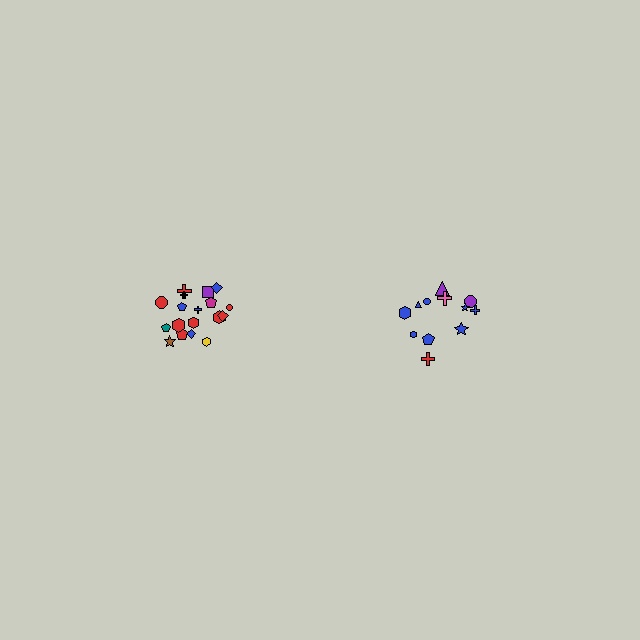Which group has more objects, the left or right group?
The left group.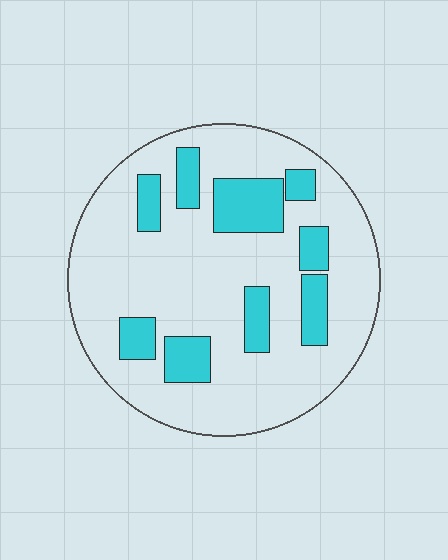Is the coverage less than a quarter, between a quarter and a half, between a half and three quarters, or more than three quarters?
Less than a quarter.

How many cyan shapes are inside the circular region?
9.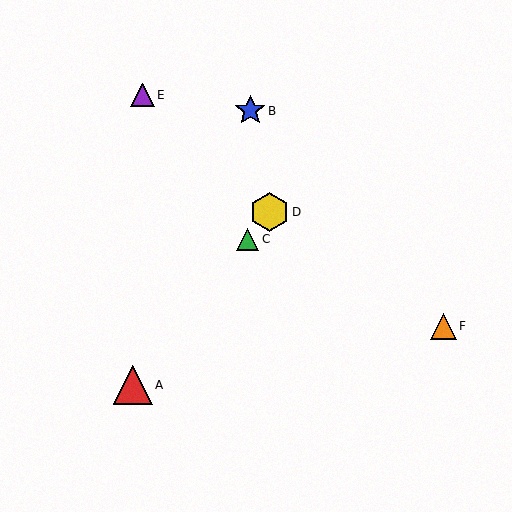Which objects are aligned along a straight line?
Objects A, C, D are aligned along a straight line.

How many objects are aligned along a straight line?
3 objects (A, C, D) are aligned along a straight line.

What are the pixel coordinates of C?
Object C is at (248, 239).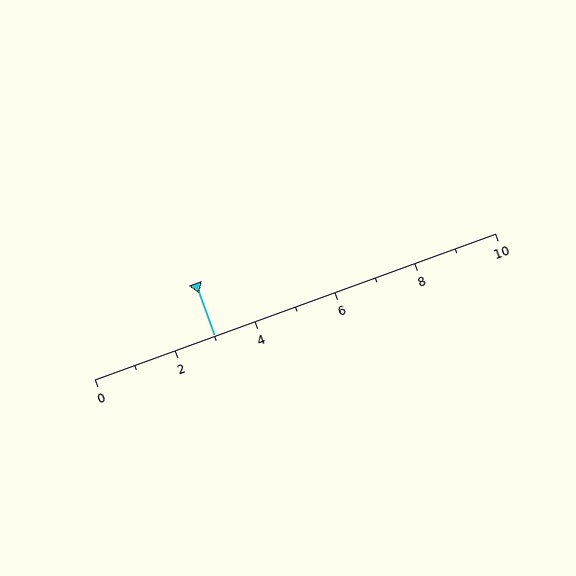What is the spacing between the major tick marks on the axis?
The major ticks are spaced 2 apart.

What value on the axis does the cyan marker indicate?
The marker indicates approximately 3.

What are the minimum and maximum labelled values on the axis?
The axis runs from 0 to 10.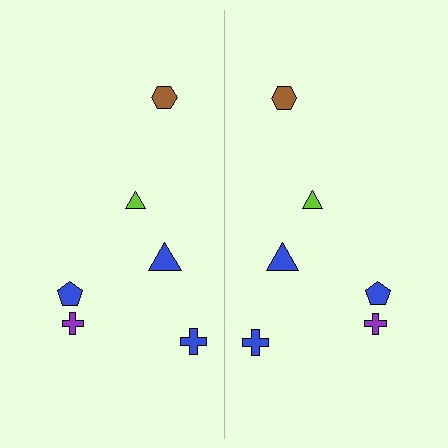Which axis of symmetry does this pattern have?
The pattern has a vertical axis of symmetry running through the center of the image.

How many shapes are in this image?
There are 12 shapes in this image.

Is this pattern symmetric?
Yes, this pattern has bilateral (reflection) symmetry.